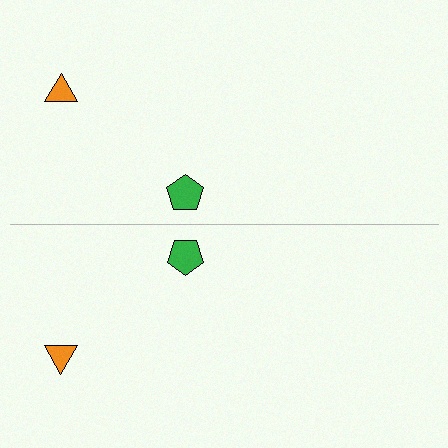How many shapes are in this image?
There are 4 shapes in this image.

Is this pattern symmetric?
Yes, this pattern has bilateral (reflection) symmetry.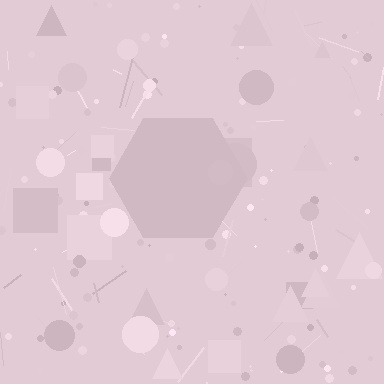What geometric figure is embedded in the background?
A hexagon is embedded in the background.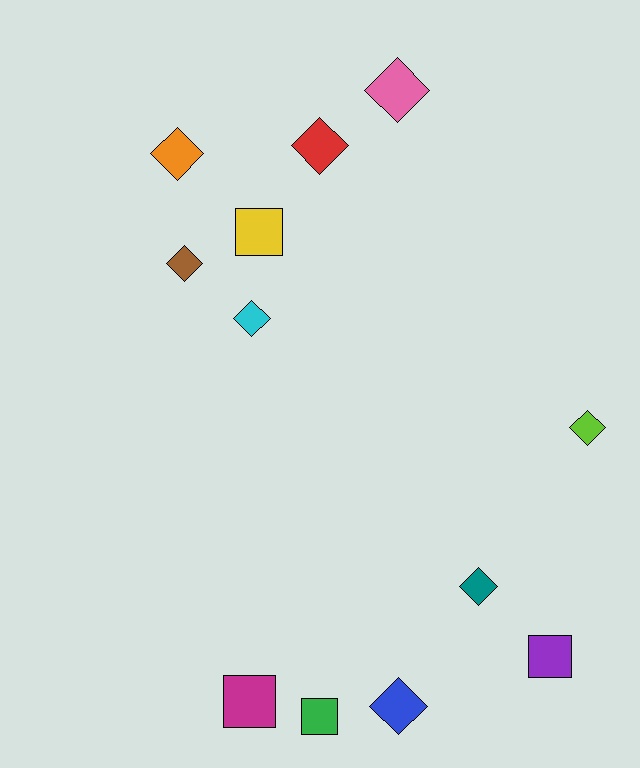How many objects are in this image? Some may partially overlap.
There are 12 objects.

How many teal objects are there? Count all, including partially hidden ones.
There is 1 teal object.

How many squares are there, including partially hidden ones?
There are 4 squares.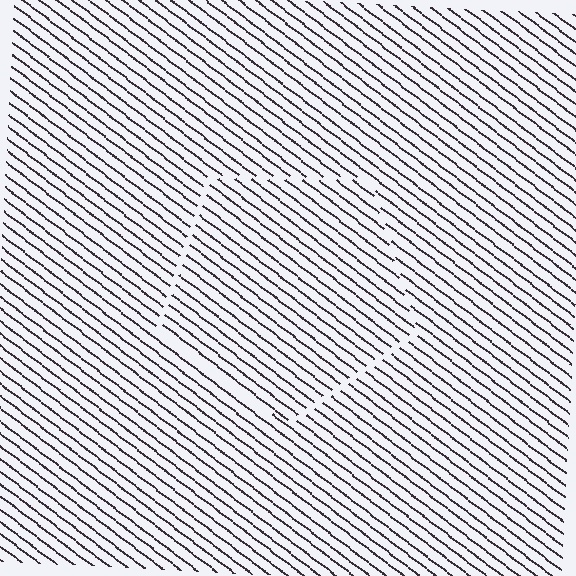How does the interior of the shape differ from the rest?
The interior of the shape contains the same grating, shifted by half a period — the contour is defined by the phase discontinuity where line-ends from the inner and outer gratings abut.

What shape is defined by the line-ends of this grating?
An illusory pentagon. The interior of the shape contains the same grating, shifted by half a period — the contour is defined by the phase discontinuity where line-ends from the inner and outer gratings abut.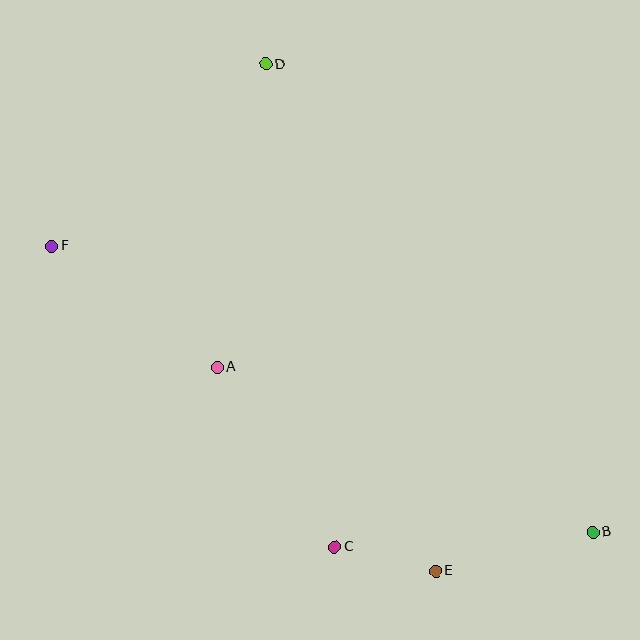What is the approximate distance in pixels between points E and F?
The distance between E and F is approximately 502 pixels.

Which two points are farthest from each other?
Points B and F are farthest from each other.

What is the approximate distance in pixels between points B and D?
The distance between B and D is approximately 571 pixels.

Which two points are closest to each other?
Points C and E are closest to each other.